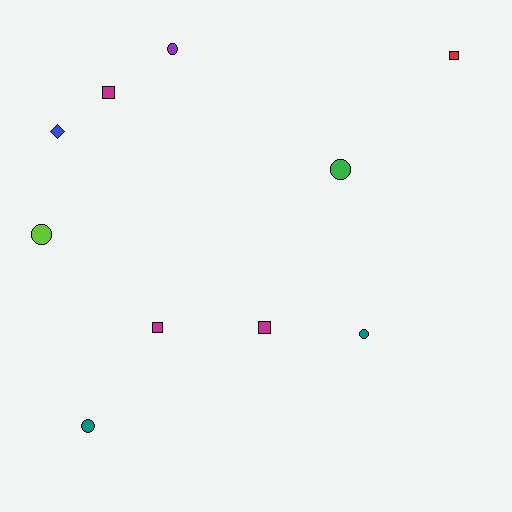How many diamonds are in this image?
There is 1 diamond.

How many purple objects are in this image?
There is 1 purple object.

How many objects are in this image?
There are 10 objects.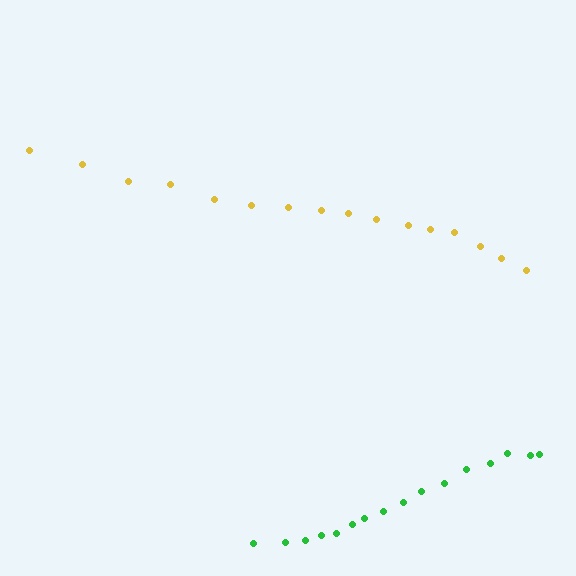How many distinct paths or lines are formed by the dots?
There are 2 distinct paths.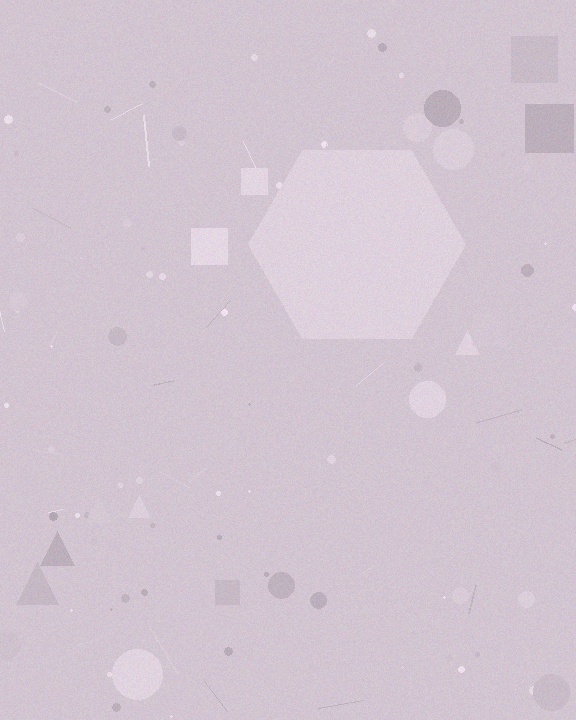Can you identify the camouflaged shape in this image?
The camouflaged shape is a hexagon.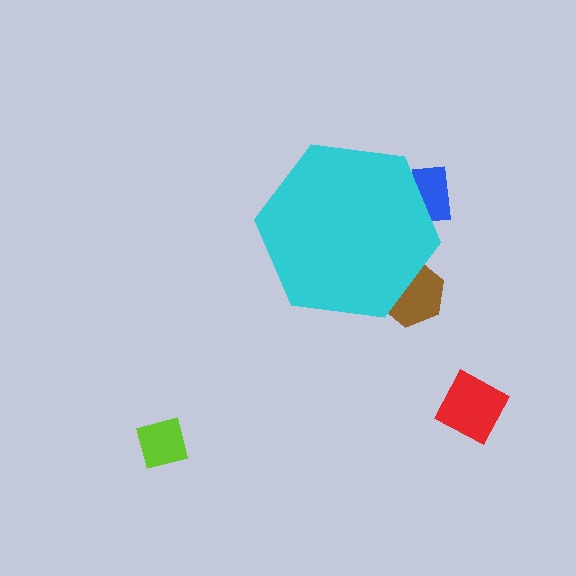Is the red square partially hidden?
No, the red square is fully visible.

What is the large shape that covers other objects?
A cyan hexagon.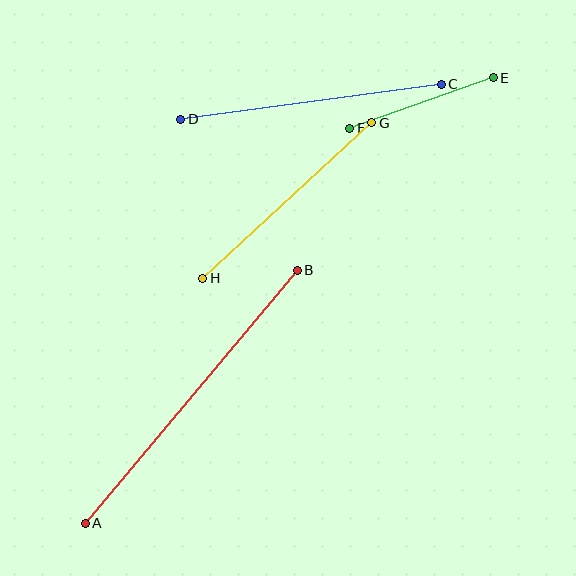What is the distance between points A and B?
The distance is approximately 330 pixels.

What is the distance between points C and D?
The distance is approximately 263 pixels.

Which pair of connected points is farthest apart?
Points A and B are farthest apart.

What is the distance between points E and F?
The distance is approximately 152 pixels.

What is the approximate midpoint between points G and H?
The midpoint is at approximately (287, 201) pixels.